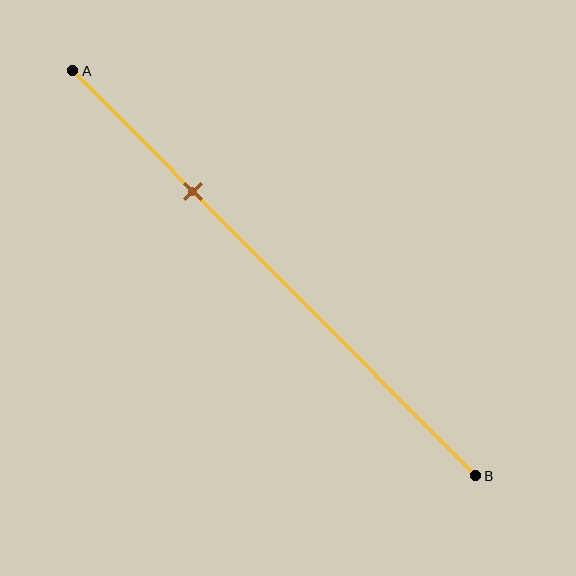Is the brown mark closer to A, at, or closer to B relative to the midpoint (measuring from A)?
The brown mark is closer to point A than the midpoint of segment AB.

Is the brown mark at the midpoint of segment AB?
No, the mark is at about 30% from A, not at the 50% midpoint.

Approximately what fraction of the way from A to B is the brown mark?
The brown mark is approximately 30% of the way from A to B.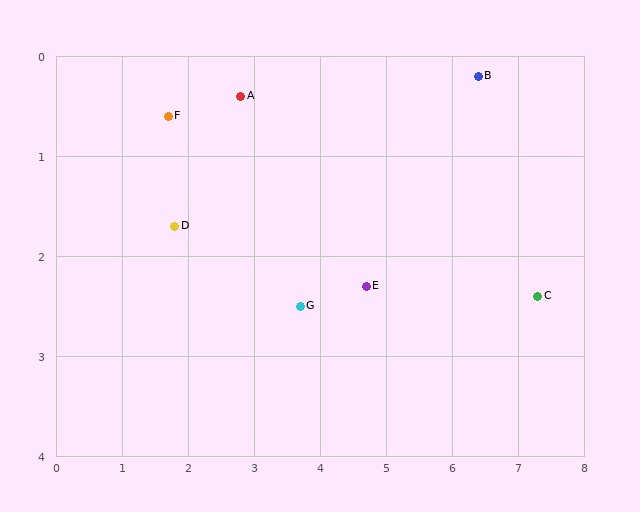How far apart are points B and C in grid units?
Points B and C are about 2.4 grid units apart.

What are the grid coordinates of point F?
Point F is at approximately (1.7, 0.6).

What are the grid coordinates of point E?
Point E is at approximately (4.7, 2.3).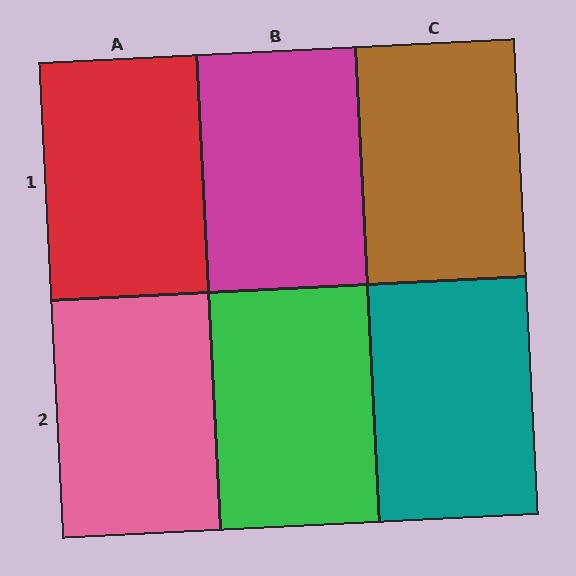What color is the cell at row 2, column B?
Green.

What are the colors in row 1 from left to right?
Red, magenta, brown.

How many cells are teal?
1 cell is teal.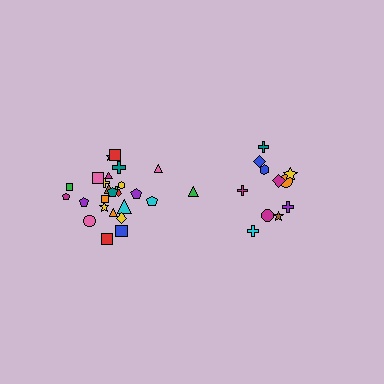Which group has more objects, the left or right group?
The left group.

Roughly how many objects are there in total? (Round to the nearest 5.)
Roughly 35 objects in total.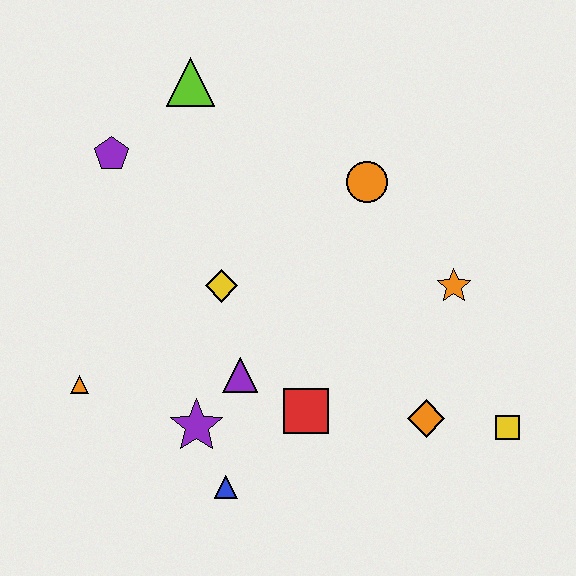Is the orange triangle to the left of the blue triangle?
Yes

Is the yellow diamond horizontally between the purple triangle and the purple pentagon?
Yes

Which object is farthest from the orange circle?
The orange triangle is farthest from the orange circle.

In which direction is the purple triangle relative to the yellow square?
The purple triangle is to the left of the yellow square.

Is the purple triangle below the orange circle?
Yes